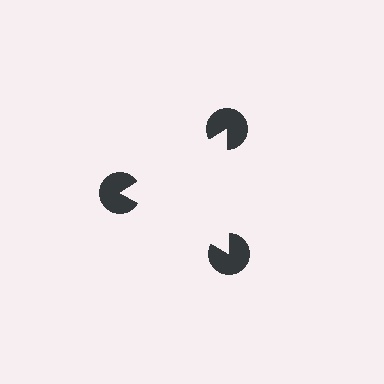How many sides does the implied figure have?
3 sides.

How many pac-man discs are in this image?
There are 3 — one at each vertex of the illusory triangle.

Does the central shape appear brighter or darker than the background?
It typically appears slightly brighter than the background, even though no actual brightness change is drawn.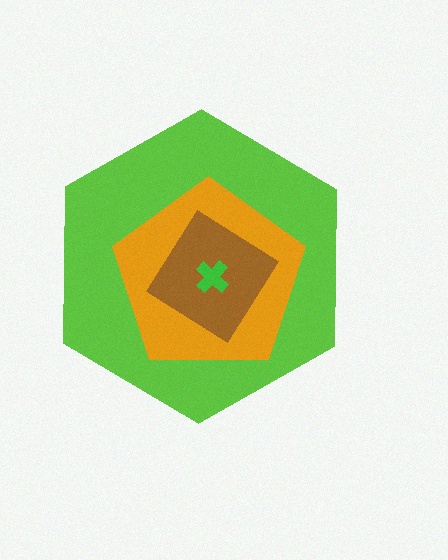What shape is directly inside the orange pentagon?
The brown diamond.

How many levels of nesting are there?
4.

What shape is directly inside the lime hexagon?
The orange pentagon.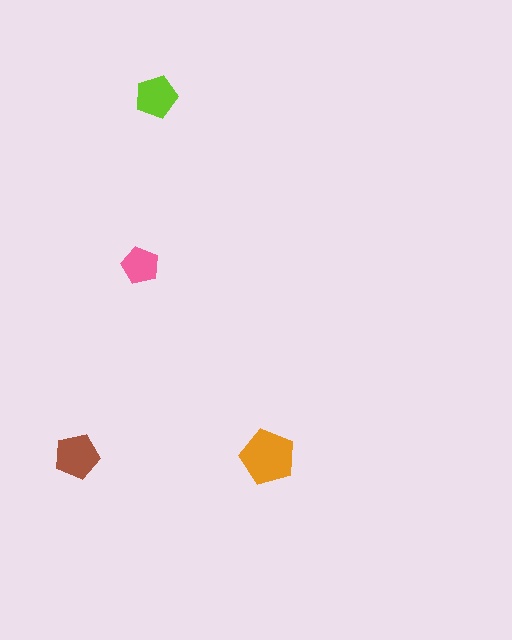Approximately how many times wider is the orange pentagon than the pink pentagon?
About 1.5 times wider.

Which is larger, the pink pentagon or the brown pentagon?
The brown one.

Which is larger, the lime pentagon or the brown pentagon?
The brown one.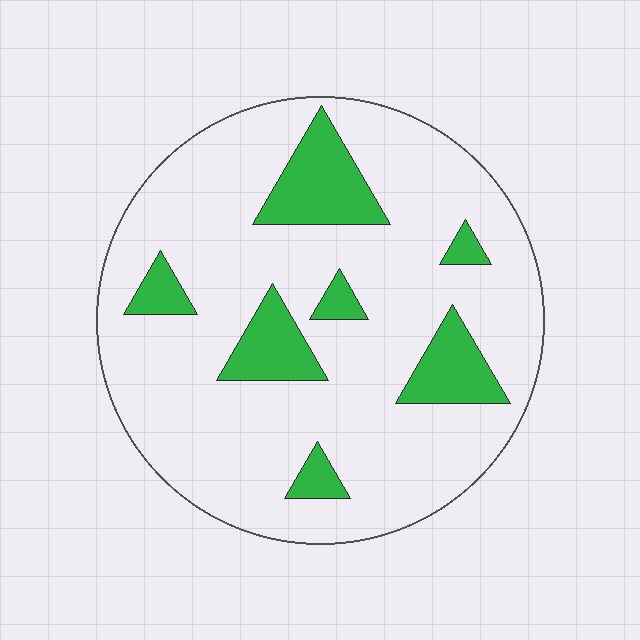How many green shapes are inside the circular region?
7.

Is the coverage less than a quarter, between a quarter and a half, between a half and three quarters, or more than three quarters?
Less than a quarter.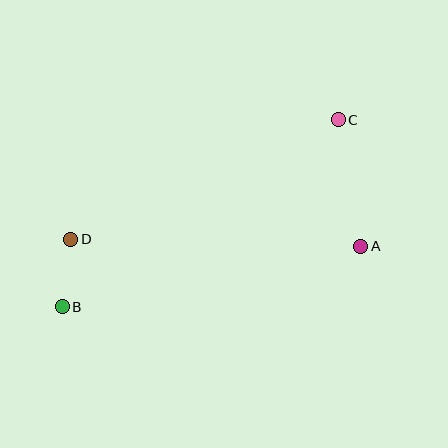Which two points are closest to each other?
Points B and D are closest to each other.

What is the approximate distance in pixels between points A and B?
The distance between A and B is approximately 304 pixels.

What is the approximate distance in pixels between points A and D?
The distance between A and D is approximately 290 pixels.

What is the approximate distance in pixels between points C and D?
The distance between C and D is approximately 293 pixels.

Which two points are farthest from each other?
Points B and C are farthest from each other.